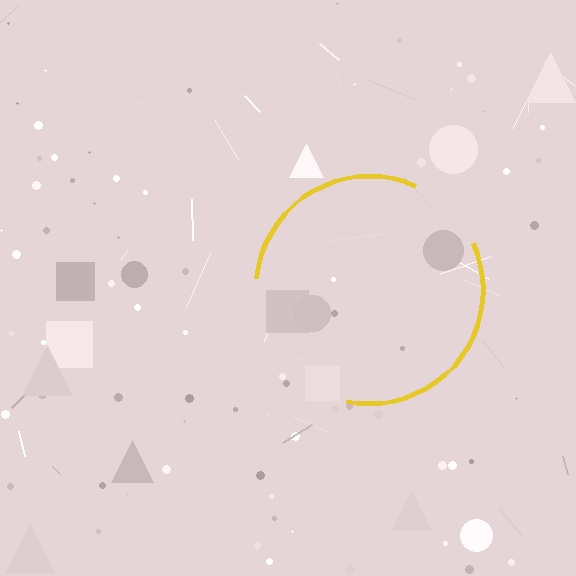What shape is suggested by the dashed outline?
The dashed outline suggests a circle.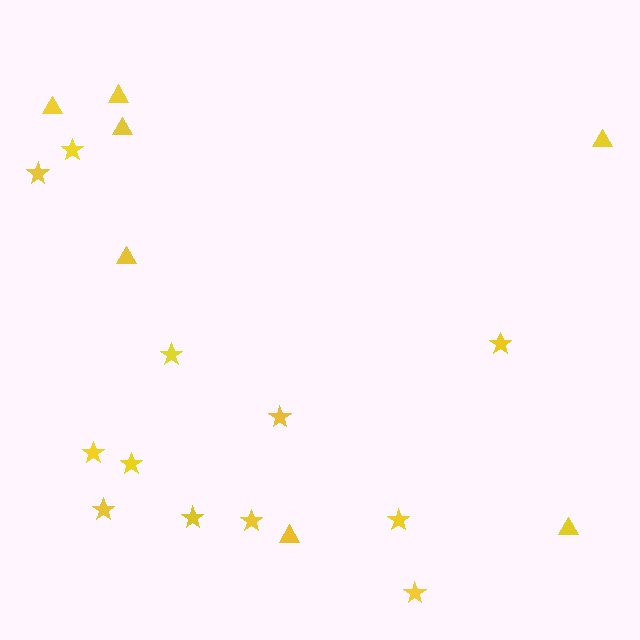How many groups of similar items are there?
There are 2 groups: one group of stars (12) and one group of triangles (7).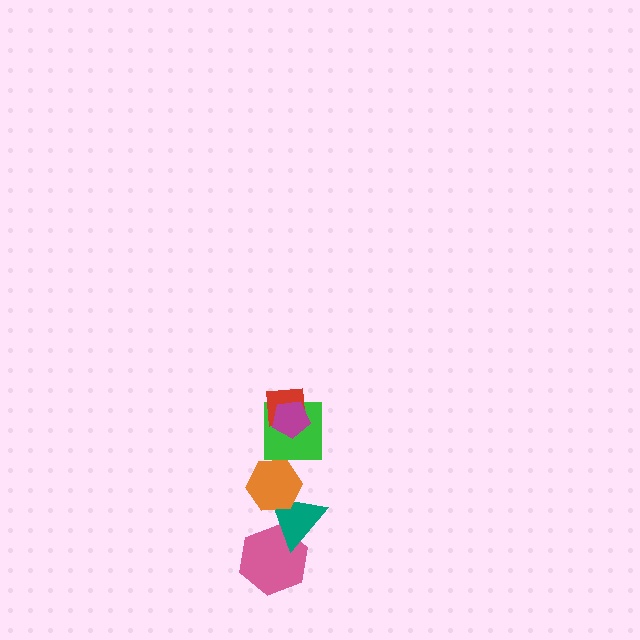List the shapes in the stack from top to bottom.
From top to bottom: the magenta pentagon, the red square, the green square, the orange hexagon, the teal triangle, the pink hexagon.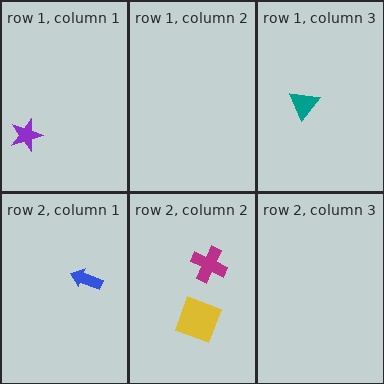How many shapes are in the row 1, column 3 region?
1.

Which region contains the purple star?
The row 1, column 1 region.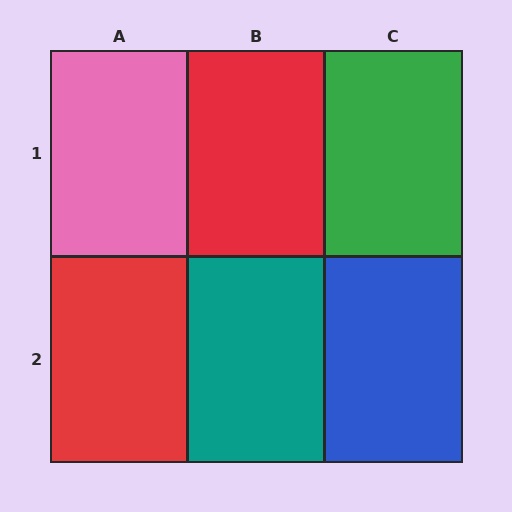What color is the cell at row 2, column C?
Blue.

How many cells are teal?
1 cell is teal.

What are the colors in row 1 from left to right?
Pink, red, green.